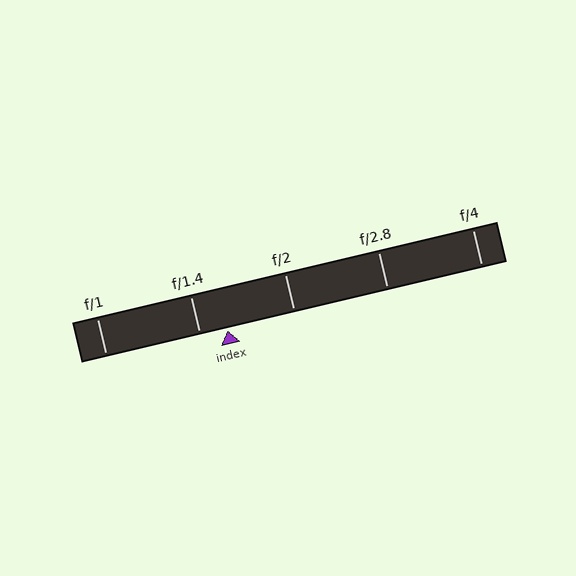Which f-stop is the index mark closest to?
The index mark is closest to f/1.4.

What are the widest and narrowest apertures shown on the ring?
The widest aperture shown is f/1 and the narrowest is f/4.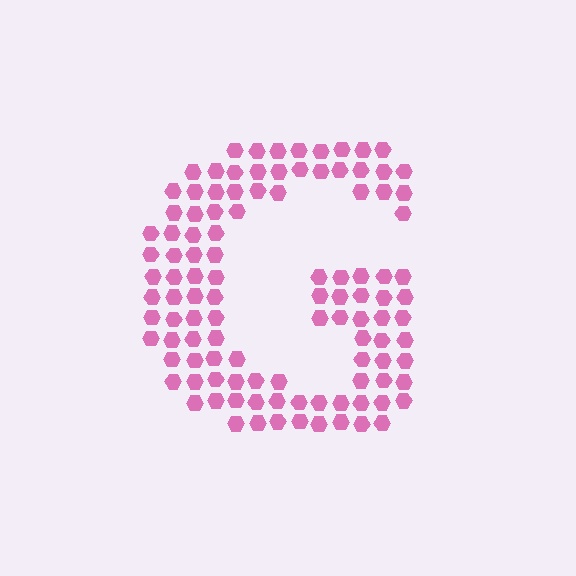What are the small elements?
The small elements are hexagons.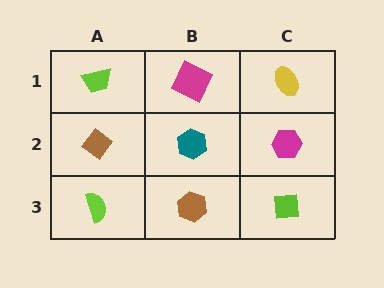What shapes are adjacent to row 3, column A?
A brown diamond (row 2, column A), a brown hexagon (row 3, column B).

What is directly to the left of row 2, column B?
A brown diamond.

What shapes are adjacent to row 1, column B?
A teal hexagon (row 2, column B), a lime trapezoid (row 1, column A), a yellow ellipse (row 1, column C).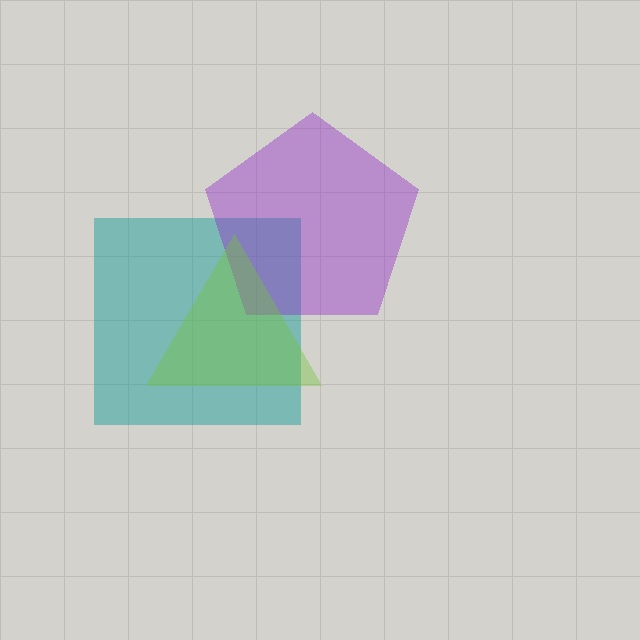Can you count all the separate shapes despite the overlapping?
Yes, there are 3 separate shapes.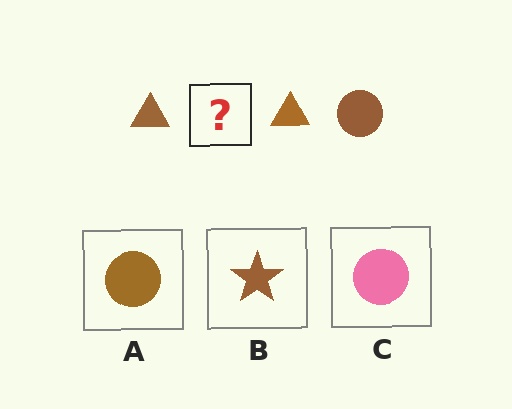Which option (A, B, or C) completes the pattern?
A.